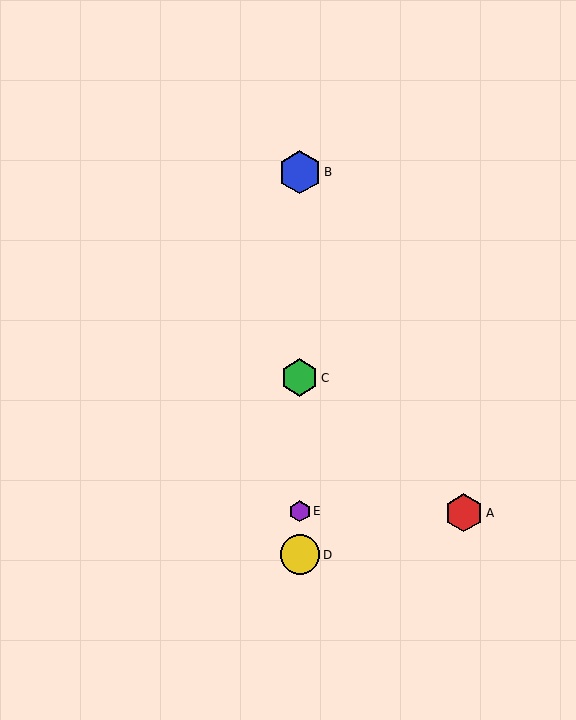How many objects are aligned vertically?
4 objects (B, C, D, E) are aligned vertically.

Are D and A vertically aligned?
No, D is at x≈300 and A is at x≈464.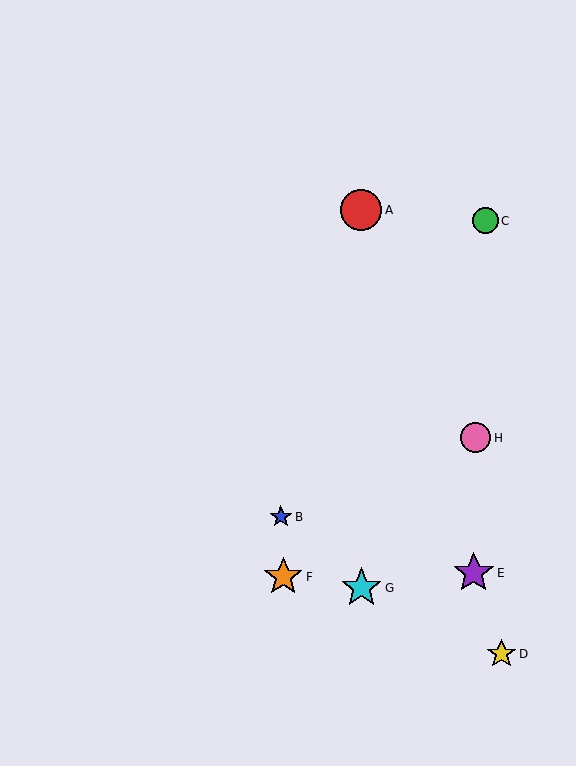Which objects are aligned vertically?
Objects A, G are aligned vertically.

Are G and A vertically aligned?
Yes, both are at x≈361.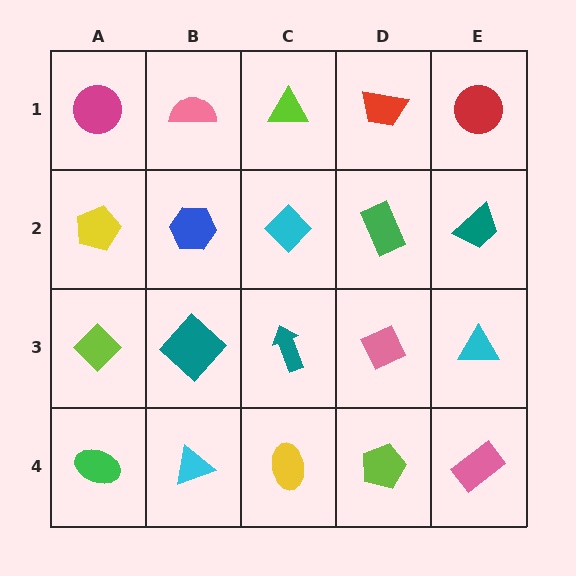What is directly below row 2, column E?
A cyan triangle.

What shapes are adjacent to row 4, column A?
A lime diamond (row 3, column A), a cyan triangle (row 4, column B).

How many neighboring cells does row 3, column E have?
3.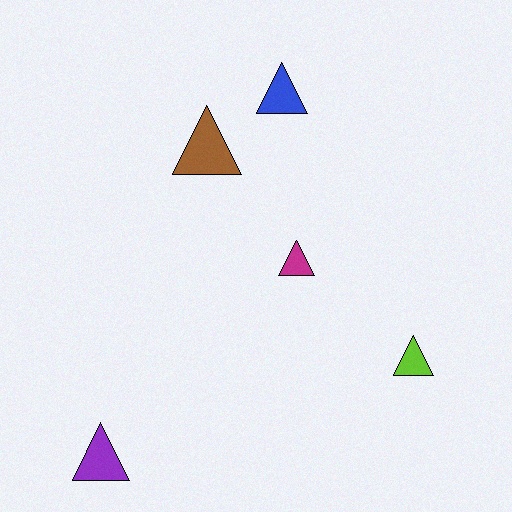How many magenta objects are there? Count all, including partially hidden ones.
There is 1 magenta object.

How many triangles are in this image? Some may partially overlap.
There are 5 triangles.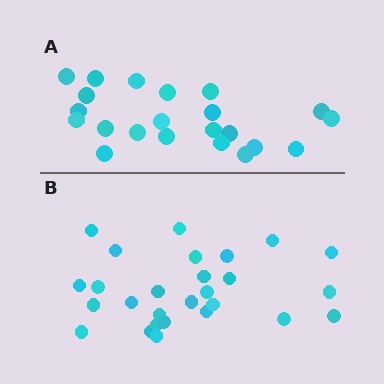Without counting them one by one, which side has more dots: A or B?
Region B (the bottom region) has more dots.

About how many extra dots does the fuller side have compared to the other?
Region B has about 5 more dots than region A.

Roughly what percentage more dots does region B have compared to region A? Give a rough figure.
About 25% more.